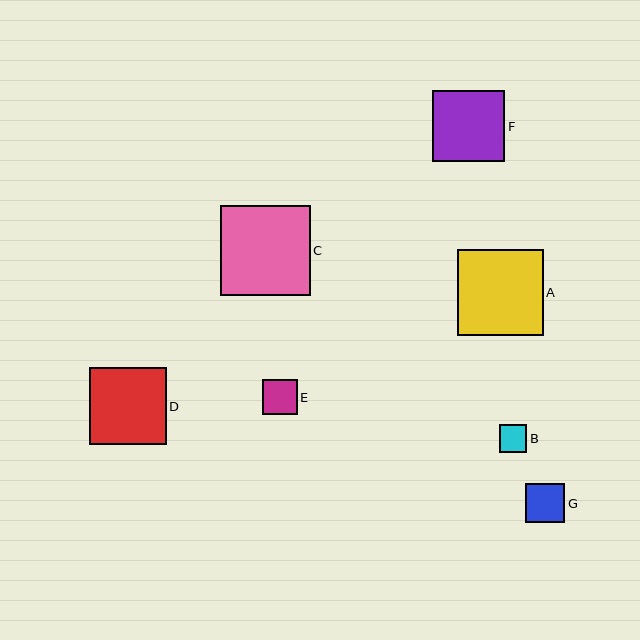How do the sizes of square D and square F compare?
Square D and square F are approximately the same size.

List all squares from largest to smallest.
From largest to smallest: C, A, D, F, G, E, B.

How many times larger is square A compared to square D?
Square A is approximately 1.1 times the size of square D.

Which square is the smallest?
Square B is the smallest with a size of approximately 27 pixels.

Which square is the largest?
Square C is the largest with a size of approximately 90 pixels.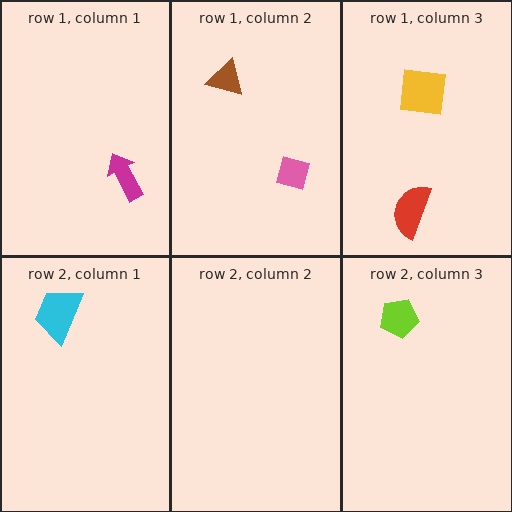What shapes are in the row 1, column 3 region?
The yellow square, the red semicircle.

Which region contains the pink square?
The row 1, column 2 region.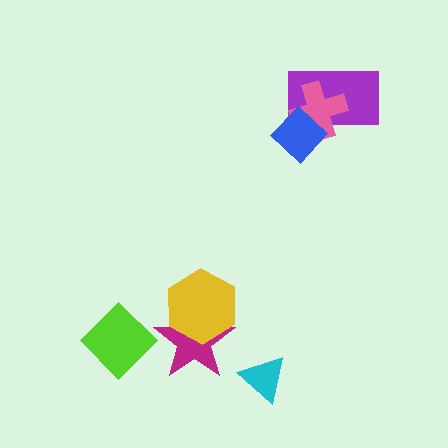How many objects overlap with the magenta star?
1 object overlaps with the magenta star.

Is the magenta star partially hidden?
Yes, it is partially covered by another shape.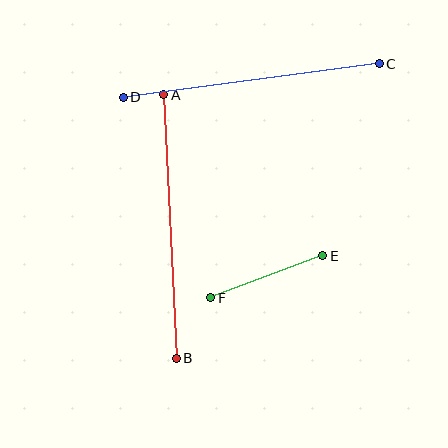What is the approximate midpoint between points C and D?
The midpoint is at approximately (251, 80) pixels.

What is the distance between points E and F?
The distance is approximately 120 pixels.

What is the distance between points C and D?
The distance is approximately 258 pixels.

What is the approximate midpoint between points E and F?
The midpoint is at approximately (267, 277) pixels.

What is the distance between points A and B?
The distance is approximately 264 pixels.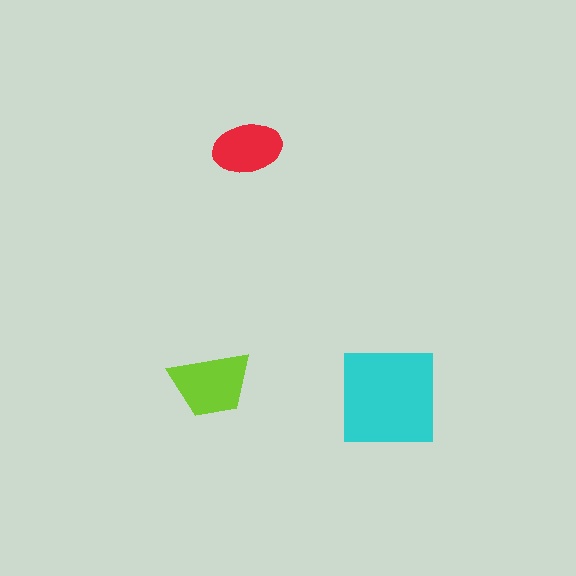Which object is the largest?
The cyan square.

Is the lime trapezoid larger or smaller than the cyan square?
Smaller.